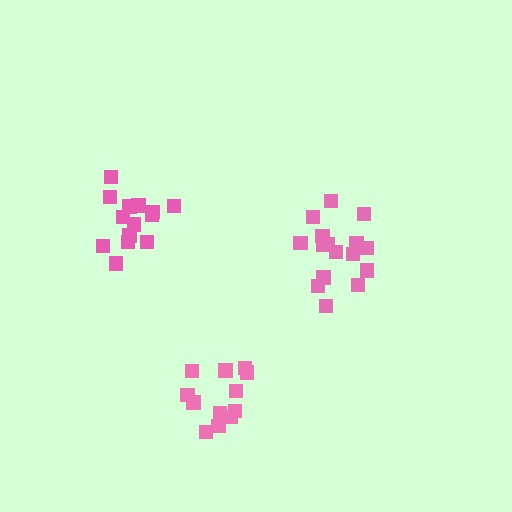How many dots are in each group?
Group 1: 15 dots, Group 2: 16 dots, Group 3: 12 dots (43 total).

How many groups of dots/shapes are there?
There are 3 groups.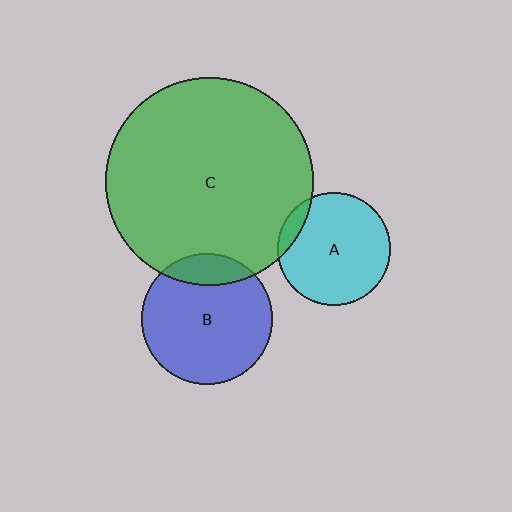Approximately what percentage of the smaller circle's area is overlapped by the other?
Approximately 15%.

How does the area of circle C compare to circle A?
Approximately 3.4 times.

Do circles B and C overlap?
Yes.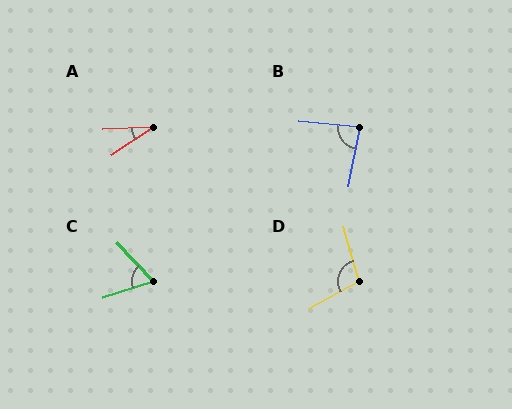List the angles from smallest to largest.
A (32°), C (65°), B (84°), D (104°).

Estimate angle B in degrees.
Approximately 84 degrees.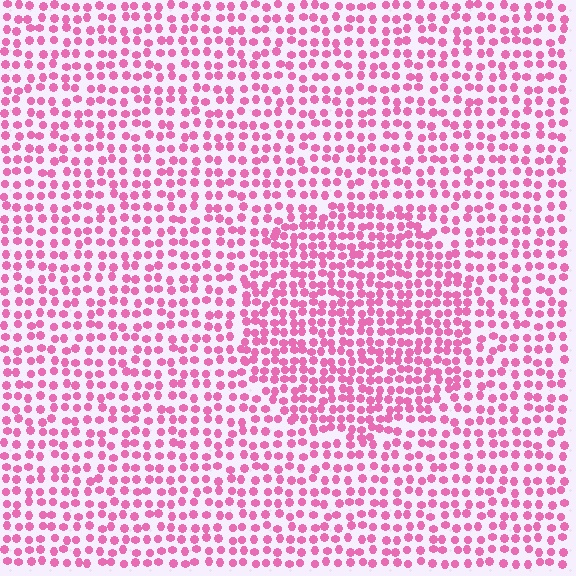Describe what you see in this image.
The image contains small pink elements arranged at two different densities. A circle-shaped region is visible where the elements are more densely packed than the surrounding area.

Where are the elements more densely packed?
The elements are more densely packed inside the circle boundary.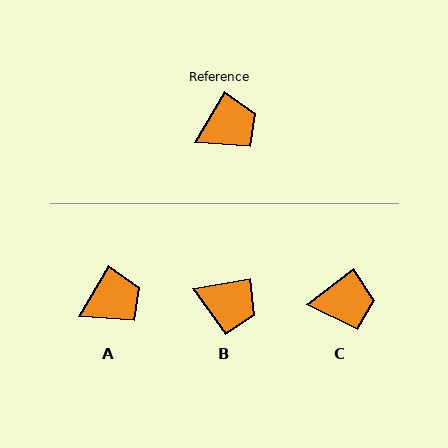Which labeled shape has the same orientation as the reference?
A.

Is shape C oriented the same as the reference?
No, it is off by about 22 degrees.